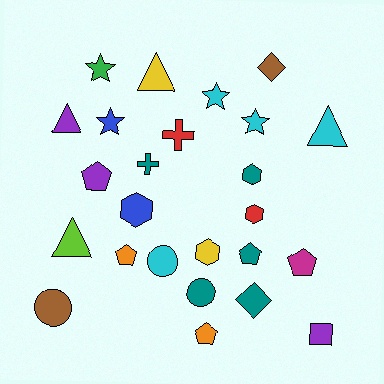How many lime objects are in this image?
There is 1 lime object.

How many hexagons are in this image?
There are 4 hexagons.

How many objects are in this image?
There are 25 objects.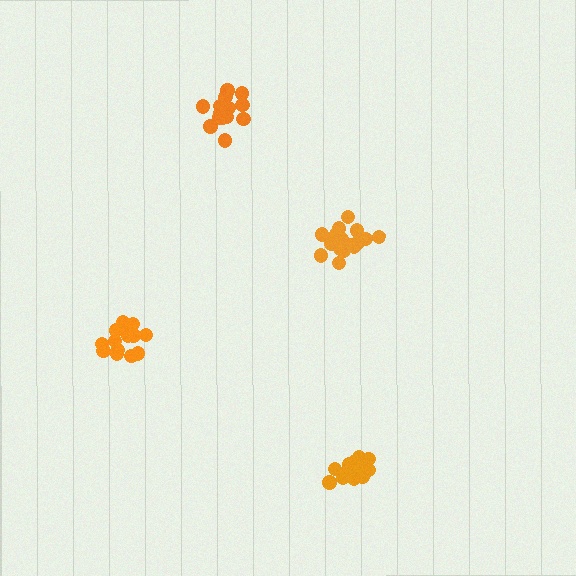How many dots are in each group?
Group 1: 14 dots, Group 2: 20 dots, Group 3: 15 dots, Group 4: 15 dots (64 total).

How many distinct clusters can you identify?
There are 4 distinct clusters.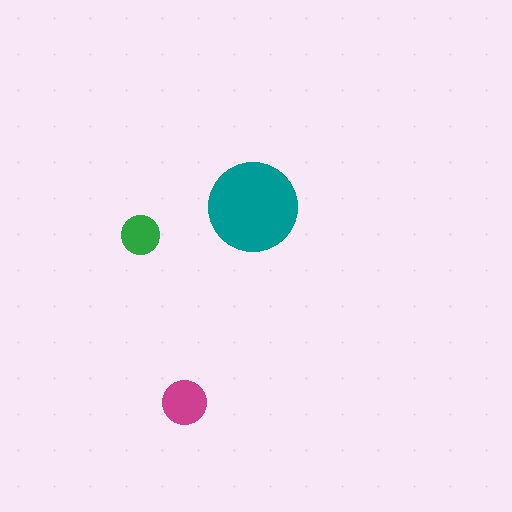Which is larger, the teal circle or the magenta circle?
The teal one.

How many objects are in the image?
There are 3 objects in the image.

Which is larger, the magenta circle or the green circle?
The magenta one.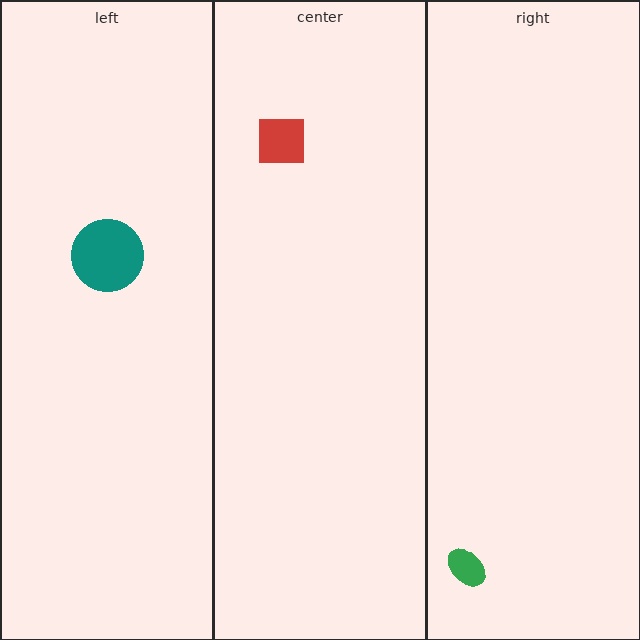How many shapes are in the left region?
1.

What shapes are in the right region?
The green ellipse.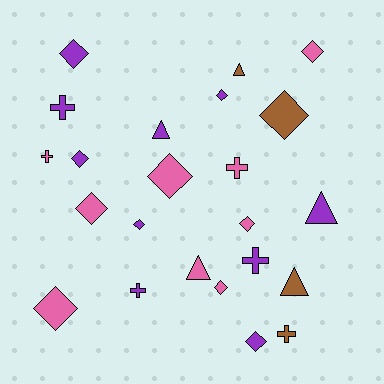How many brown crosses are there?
There is 1 brown cross.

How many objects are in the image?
There are 23 objects.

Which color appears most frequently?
Purple, with 10 objects.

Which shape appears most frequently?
Diamond, with 12 objects.